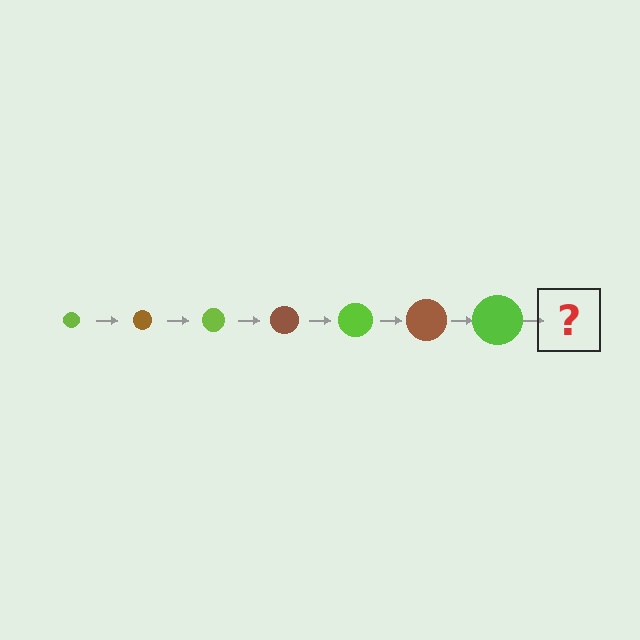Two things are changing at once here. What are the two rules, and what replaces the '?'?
The two rules are that the circle grows larger each step and the color cycles through lime and brown. The '?' should be a brown circle, larger than the previous one.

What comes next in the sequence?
The next element should be a brown circle, larger than the previous one.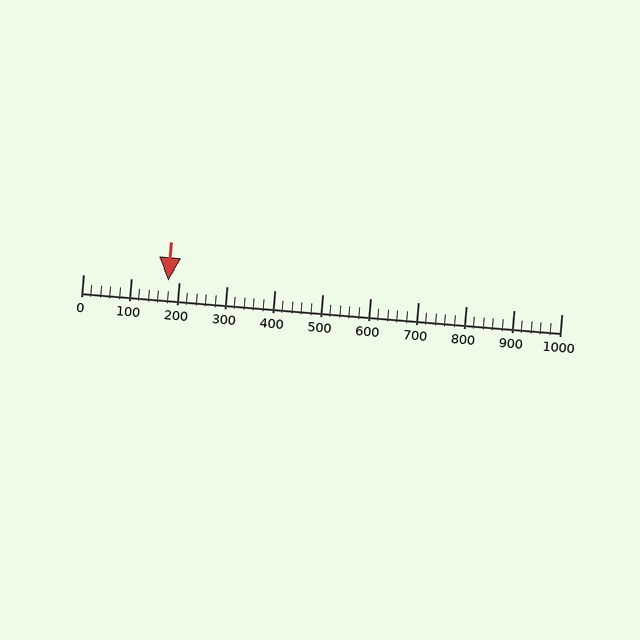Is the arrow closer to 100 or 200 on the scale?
The arrow is closer to 200.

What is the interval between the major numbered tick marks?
The major tick marks are spaced 100 units apart.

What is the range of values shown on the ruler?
The ruler shows values from 0 to 1000.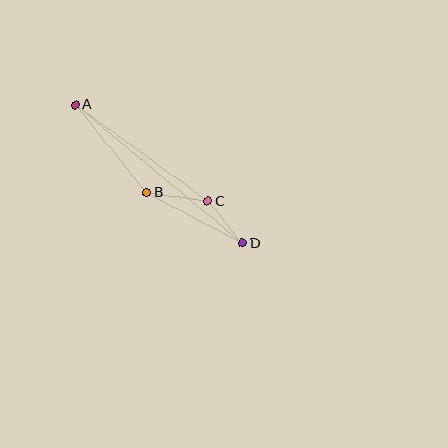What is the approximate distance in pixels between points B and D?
The distance between B and D is approximately 108 pixels.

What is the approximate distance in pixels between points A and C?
The distance between A and C is approximately 164 pixels.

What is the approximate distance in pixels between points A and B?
The distance between A and B is approximately 113 pixels.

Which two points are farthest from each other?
Points A and D are farthest from each other.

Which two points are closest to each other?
Points C and D are closest to each other.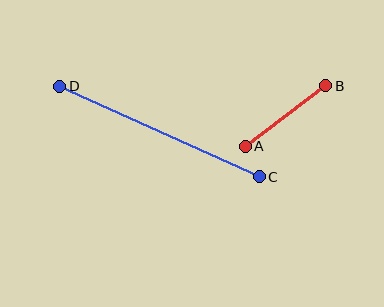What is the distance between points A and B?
The distance is approximately 101 pixels.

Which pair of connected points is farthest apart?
Points C and D are farthest apart.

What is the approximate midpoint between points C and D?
The midpoint is at approximately (160, 132) pixels.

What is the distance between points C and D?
The distance is approximately 219 pixels.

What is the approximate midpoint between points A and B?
The midpoint is at approximately (285, 116) pixels.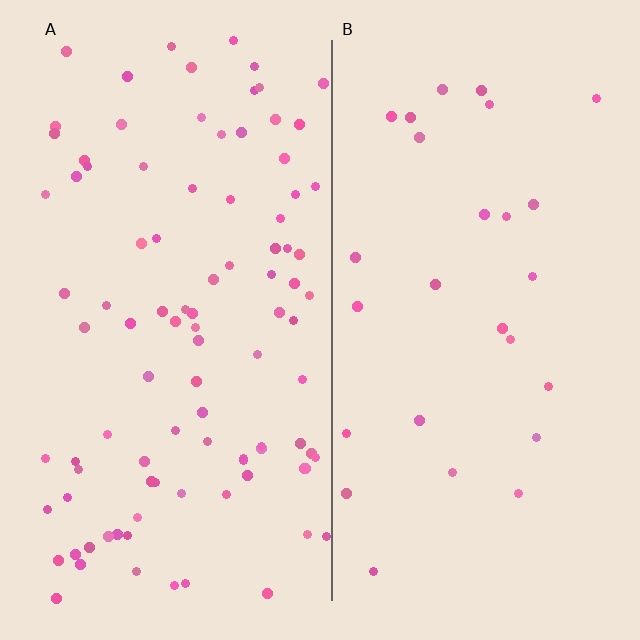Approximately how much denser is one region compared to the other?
Approximately 3.6× — region A over region B.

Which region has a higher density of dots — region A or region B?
A (the left).